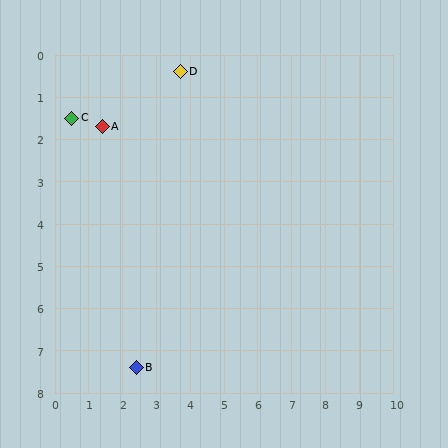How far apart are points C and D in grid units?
Points C and D are about 3.4 grid units apart.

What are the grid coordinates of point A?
Point A is at approximately (1.4, 1.7).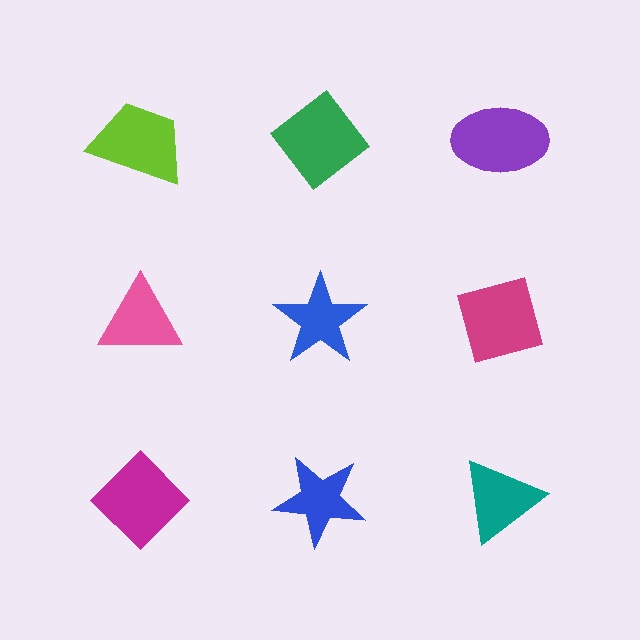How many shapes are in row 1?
3 shapes.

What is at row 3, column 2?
A blue star.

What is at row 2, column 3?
A magenta square.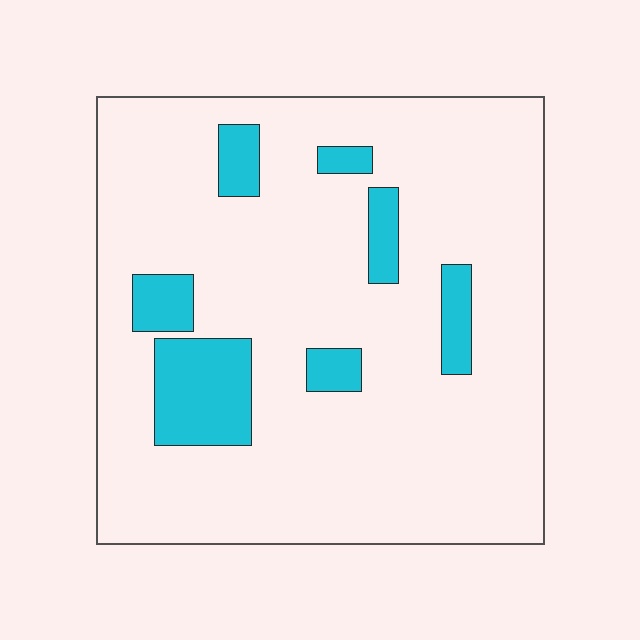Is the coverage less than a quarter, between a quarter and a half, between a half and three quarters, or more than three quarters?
Less than a quarter.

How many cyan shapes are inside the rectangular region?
7.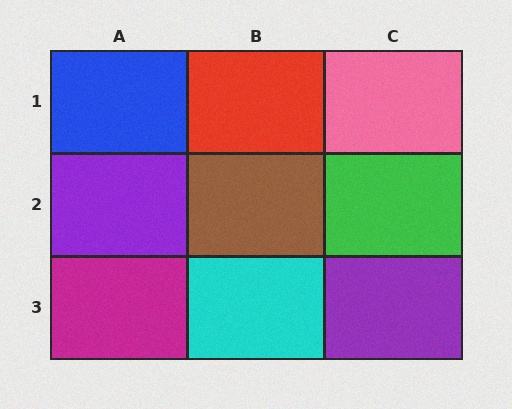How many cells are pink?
1 cell is pink.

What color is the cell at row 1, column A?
Blue.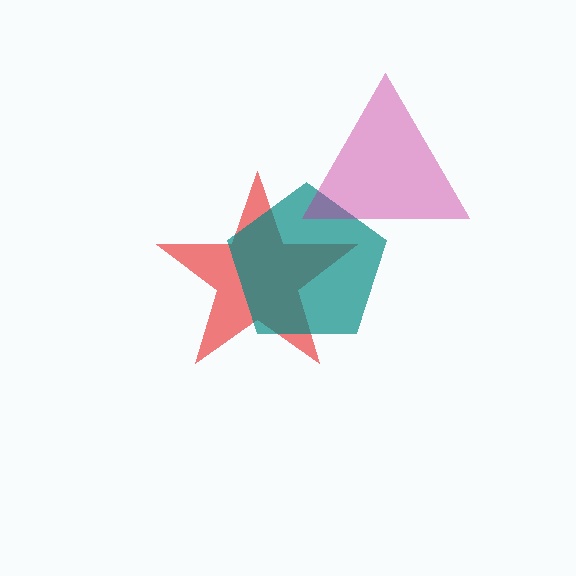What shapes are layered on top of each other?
The layered shapes are: a red star, a teal pentagon, a magenta triangle.